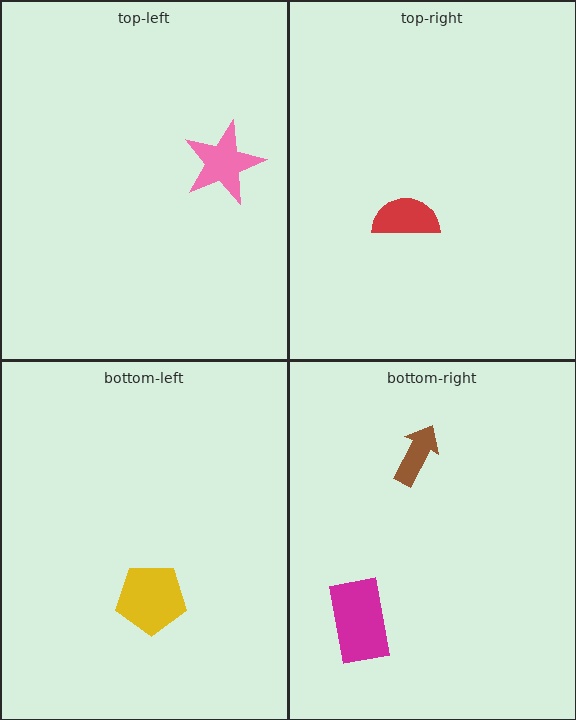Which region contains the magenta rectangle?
The bottom-right region.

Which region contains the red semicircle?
The top-right region.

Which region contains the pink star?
The top-left region.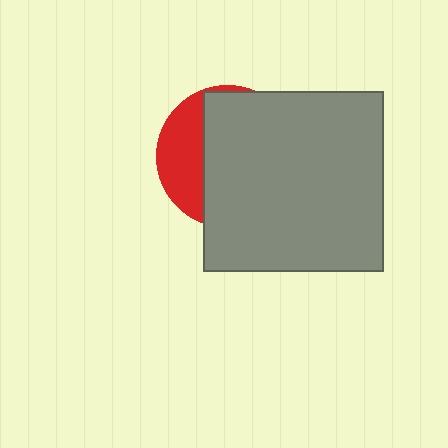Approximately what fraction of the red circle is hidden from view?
Roughly 69% of the red circle is hidden behind the gray square.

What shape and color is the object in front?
The object in front is a gray square.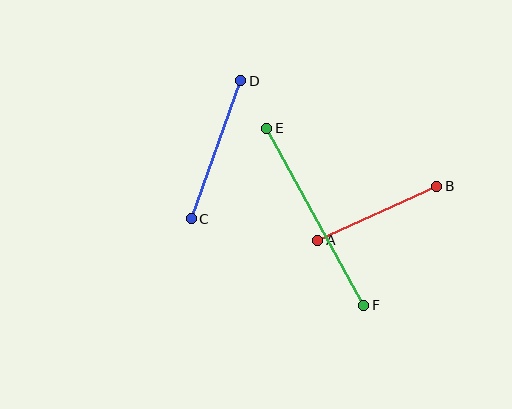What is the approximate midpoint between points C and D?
The midpoint is at approximately (216, 150) pixels.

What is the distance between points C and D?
The distance is approximately 147 pixels.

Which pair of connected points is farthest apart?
Points E and F are farthest apart.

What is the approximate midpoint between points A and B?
The midpoint is at approximately (377, 213) pixels.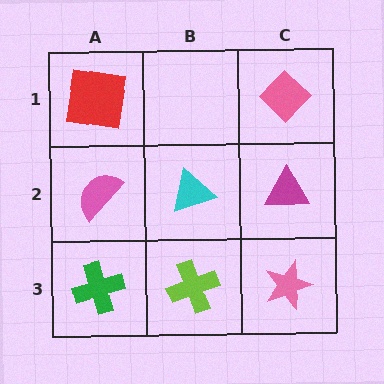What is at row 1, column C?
A pink diamond.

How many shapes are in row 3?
3 shapes.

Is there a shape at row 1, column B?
No, that cell is empty.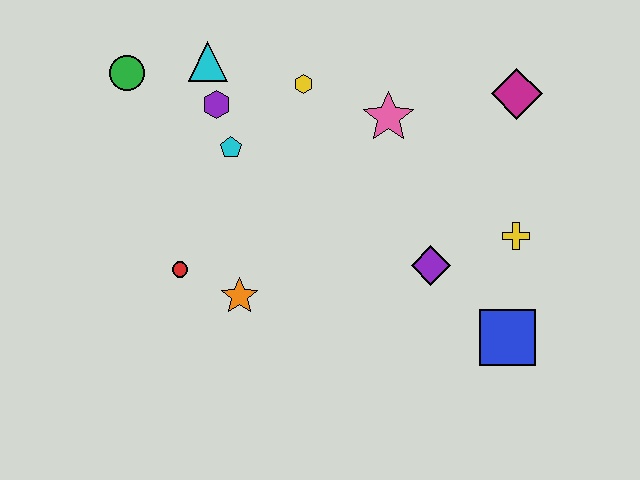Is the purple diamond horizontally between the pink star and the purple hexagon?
No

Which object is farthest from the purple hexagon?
The blue square is farthest from the purple hexagon.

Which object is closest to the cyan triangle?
The purple hexagon is closest to the cyan triangle.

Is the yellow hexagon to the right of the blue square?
No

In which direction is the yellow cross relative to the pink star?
The yellow cross is to the right of the pink star.